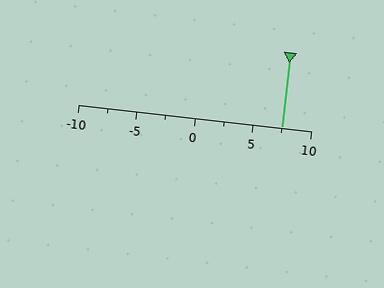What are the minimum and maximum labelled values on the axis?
The axis runs from -10 to 10.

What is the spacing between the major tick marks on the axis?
The major ticks are spaced 5 apart.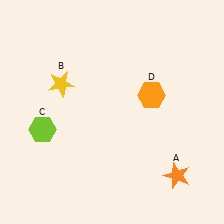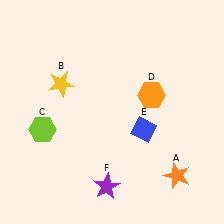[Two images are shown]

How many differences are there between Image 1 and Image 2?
There are 2 differences between the two images.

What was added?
A blue diamond (E), a purple star (F) were added in Image 2.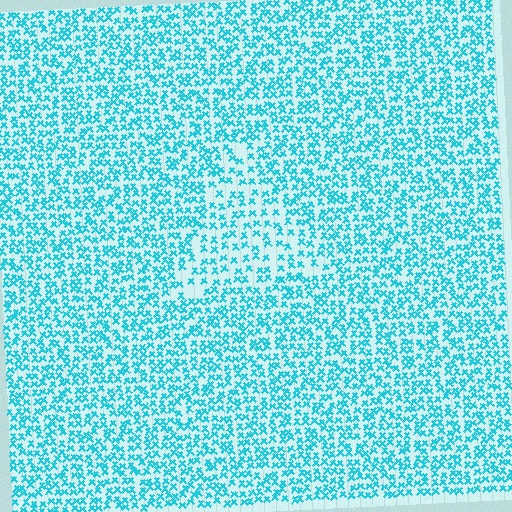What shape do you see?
I see a triangle.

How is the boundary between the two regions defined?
The boundary is defined by a change in element density (approximately 1.7x ratio). All elements are the same color, size, and shape.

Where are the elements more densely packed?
The elements are more densely packed outside the triangle boundary.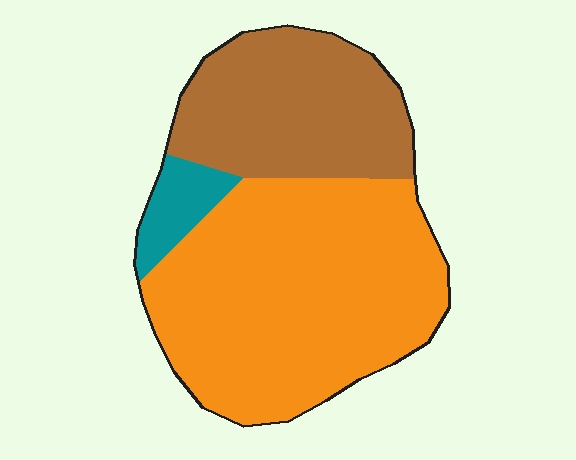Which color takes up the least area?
Teal, at roughly 5%.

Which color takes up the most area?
Orange, at roughly 60%.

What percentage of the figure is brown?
Brown covers roughly 30% of the figure.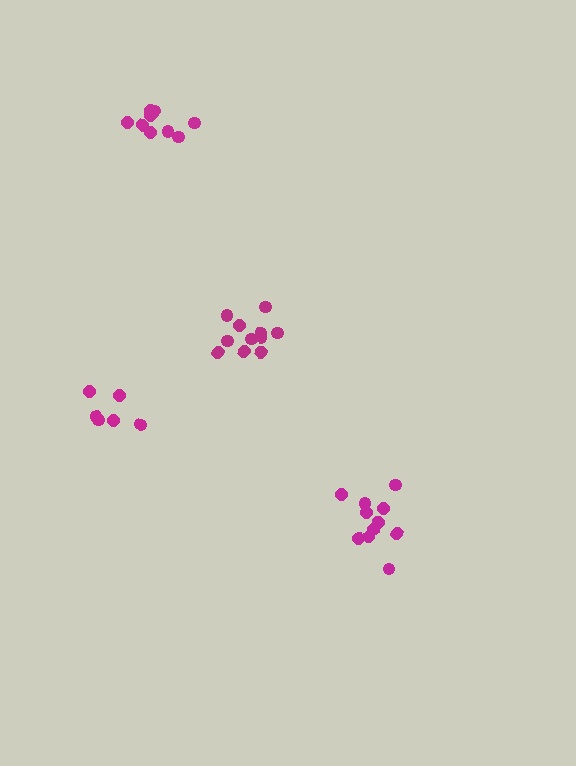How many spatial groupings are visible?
There are 4 spatial groupings.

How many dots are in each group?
Group 1: 11 dots, Group 2: 9 dots, Group 3: 11 dots, Group 4: 6 dots (37 total).